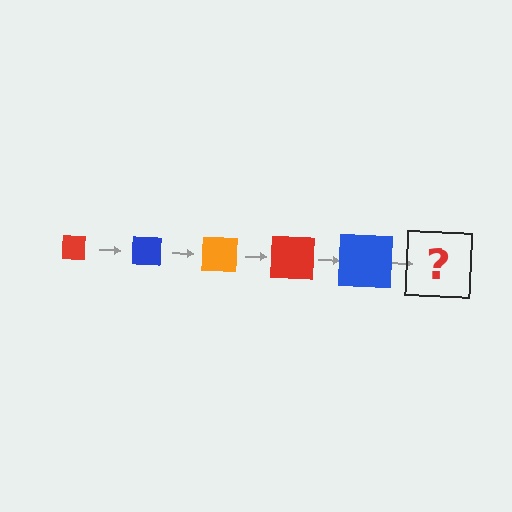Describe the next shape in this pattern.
It should be an orange square, larger than the previous one.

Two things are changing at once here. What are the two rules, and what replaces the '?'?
The two rules are that the square grows larger each step and the color cycles through red, blue, and orange. The '?' should be an orange square, larger than the previous one.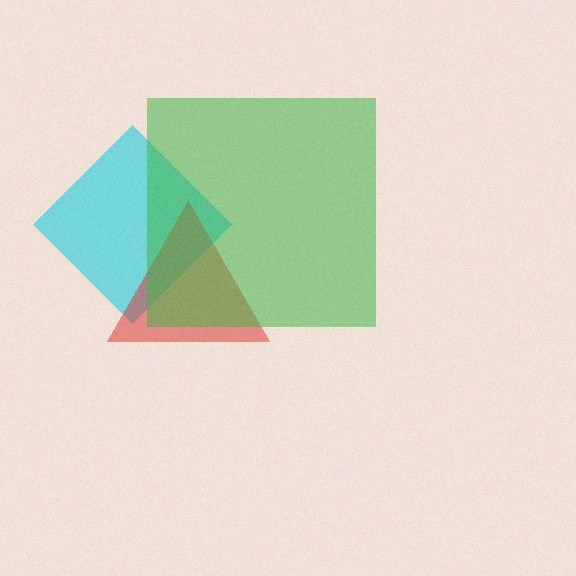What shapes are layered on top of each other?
The layered shapes are: a cyan diamond, a red triangle, a green square.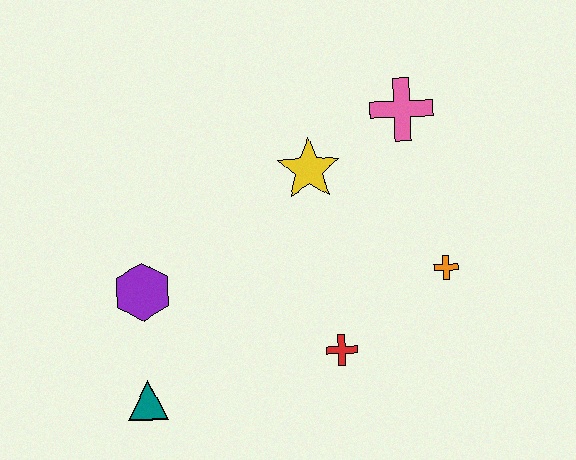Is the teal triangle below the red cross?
Yes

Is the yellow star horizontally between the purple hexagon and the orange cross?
Yes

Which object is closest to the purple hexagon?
The teal triangle is closest to the purple hexagon.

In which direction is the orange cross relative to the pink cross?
The orange cross is below the pink cross.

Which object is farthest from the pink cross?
The teal triangle is farthest from the pink cross.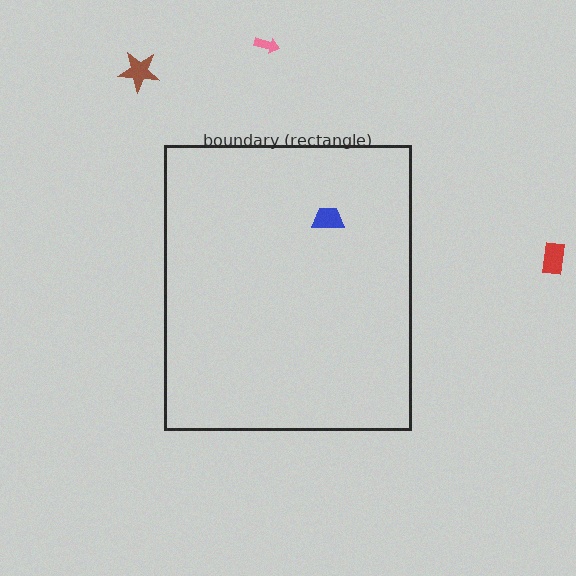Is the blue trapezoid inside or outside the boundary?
Inside.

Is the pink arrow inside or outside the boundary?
Outside.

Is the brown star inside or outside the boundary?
Outside.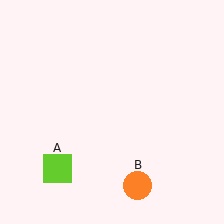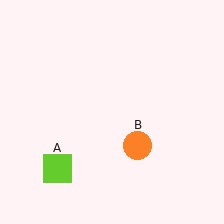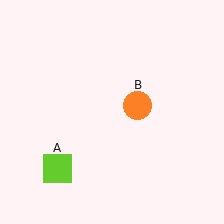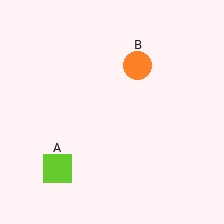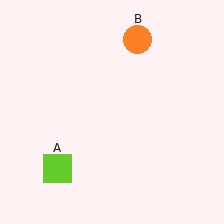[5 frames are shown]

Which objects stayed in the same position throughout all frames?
Lime square (object A) remained stationary.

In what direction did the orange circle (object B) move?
The orange circle (object B) moved up.